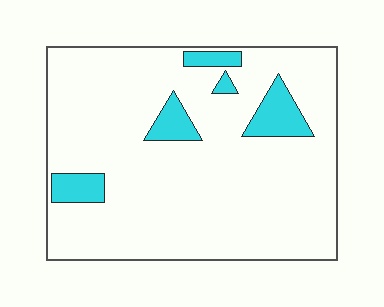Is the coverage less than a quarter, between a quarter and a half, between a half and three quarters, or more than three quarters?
Less than a quarter.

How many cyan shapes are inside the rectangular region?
5.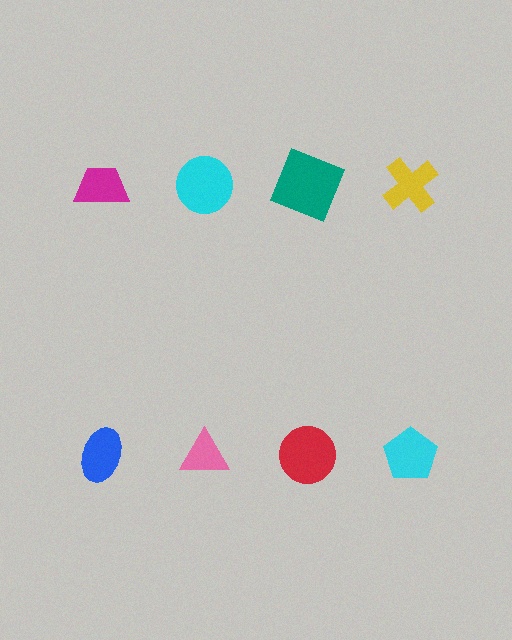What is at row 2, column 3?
A red circle.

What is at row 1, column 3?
A teal square.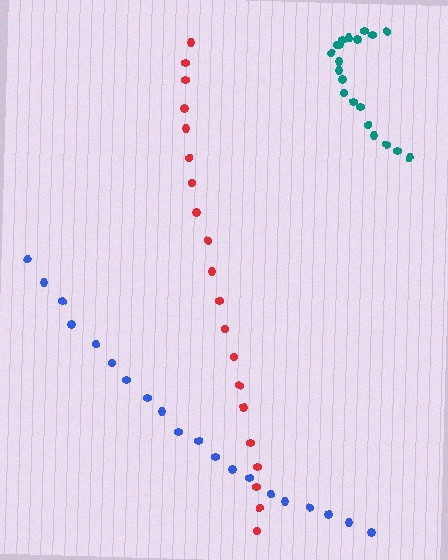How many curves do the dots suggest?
There are 3 distinct paths.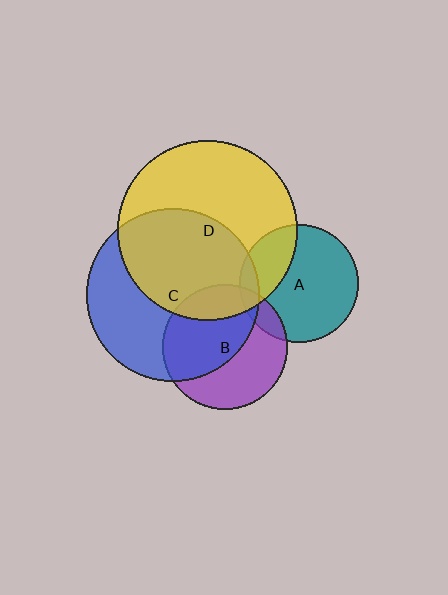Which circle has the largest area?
Circle D (yellow).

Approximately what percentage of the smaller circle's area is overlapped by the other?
Approximately 10%.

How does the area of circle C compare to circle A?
Approximately 2.1 times.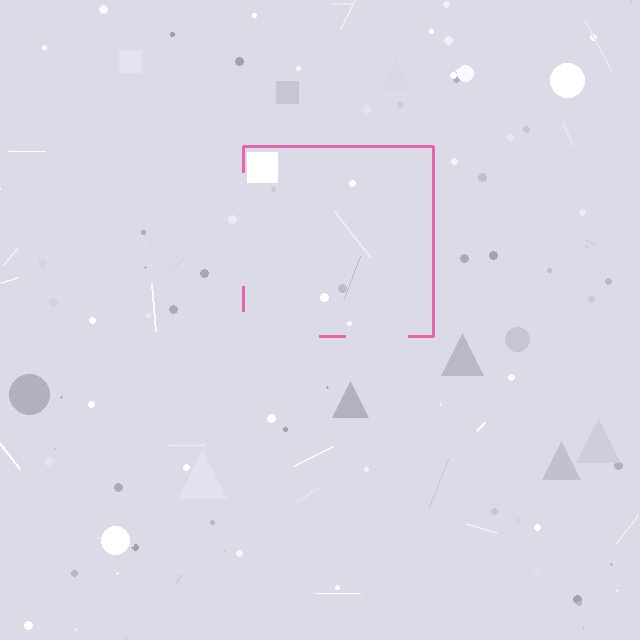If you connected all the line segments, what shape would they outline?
They would outline a square.